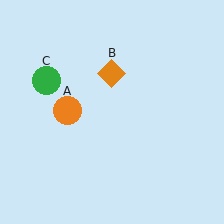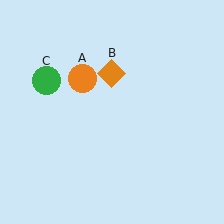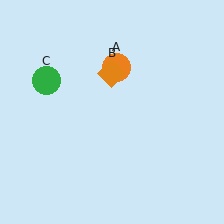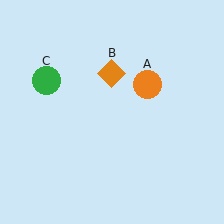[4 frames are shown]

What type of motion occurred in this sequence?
The orange circle (object A) rotated clockwise around the center of the scene.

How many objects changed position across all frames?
1 object changed position: orange circle (object A).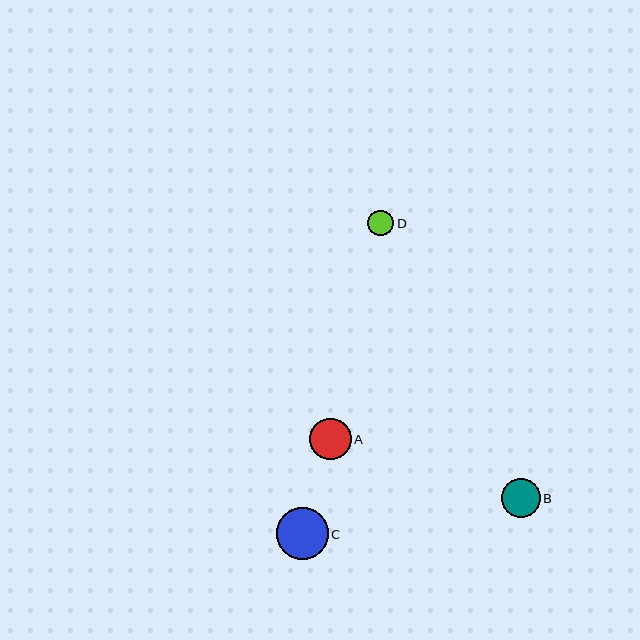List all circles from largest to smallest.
From largest to smallest: C, A, B, D.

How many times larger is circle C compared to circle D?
Circle C is approximately 2.0 times the size of circle D.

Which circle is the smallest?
Circle D is the smallest with a size of approximately 26 pixels.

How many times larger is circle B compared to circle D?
Circle B is approximately 1.5 times the size of circle D.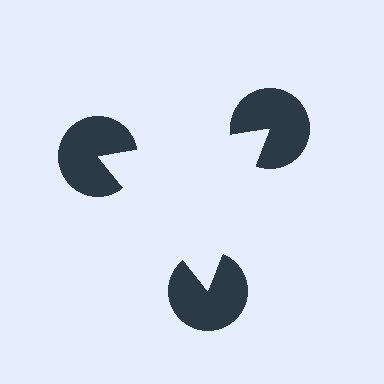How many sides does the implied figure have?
3 sides.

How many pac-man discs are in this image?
There are 3 — one at each vertex of the illusory triangle.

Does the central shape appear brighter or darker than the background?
It typically appears slightly brighter than the background, even though no actual brightness change is drawn.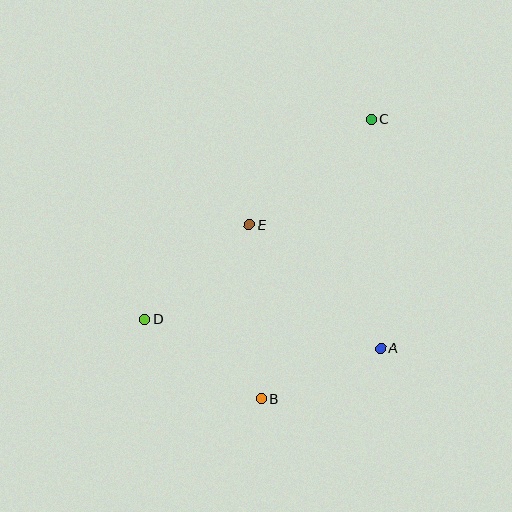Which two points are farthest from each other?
Points C and D are farthest from each other.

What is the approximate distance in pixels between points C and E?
The distance between C and E is approximately 161 pixels.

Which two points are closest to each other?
Points A and B are closest to each other.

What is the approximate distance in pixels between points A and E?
The distance between A and E is approximately 180 pixels.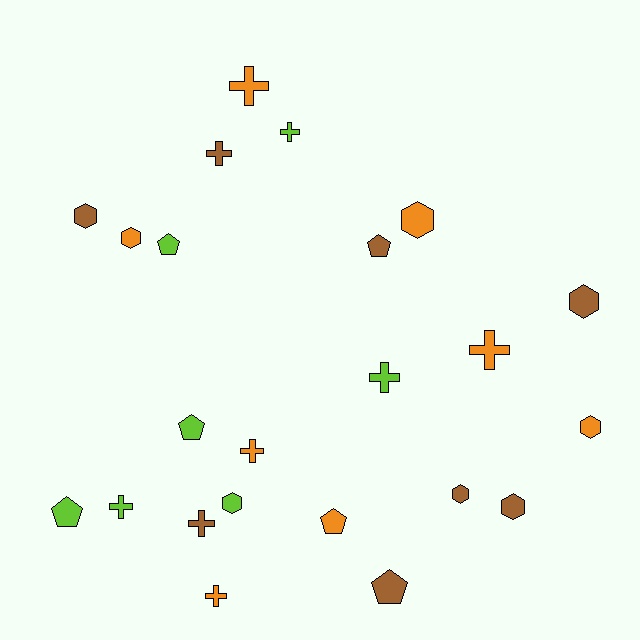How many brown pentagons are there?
There are 2 brown pentagons.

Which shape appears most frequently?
Cross, with 9 objects.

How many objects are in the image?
There are 23 objects.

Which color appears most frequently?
Brown, with 8 objects.